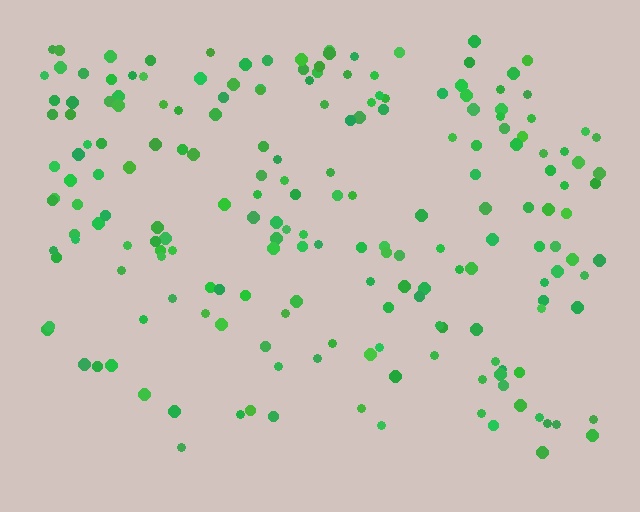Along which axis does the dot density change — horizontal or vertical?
Vertical.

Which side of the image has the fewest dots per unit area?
The bottom.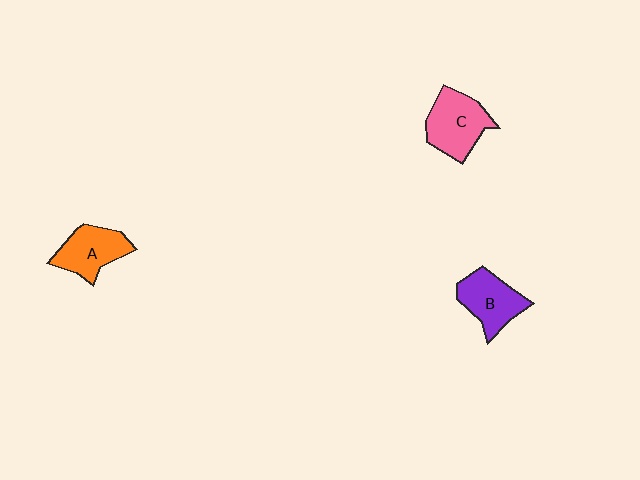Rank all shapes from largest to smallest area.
From largest to smallest: C (pink), B (purple), A (orange).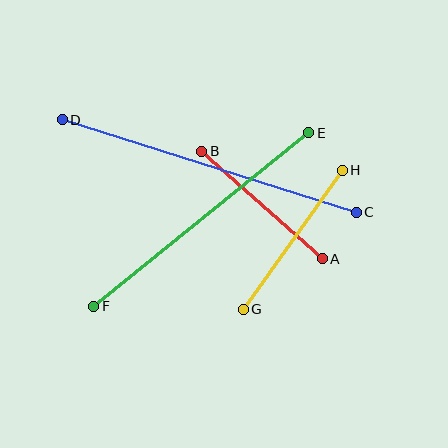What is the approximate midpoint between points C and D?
The midpoint is at approximately (209, 166) pixels.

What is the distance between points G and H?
The distance is approximately 171 pixels.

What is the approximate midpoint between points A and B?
The midpoint is at approximately (262, 205) pixels.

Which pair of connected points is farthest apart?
Points C and D are farthest apart.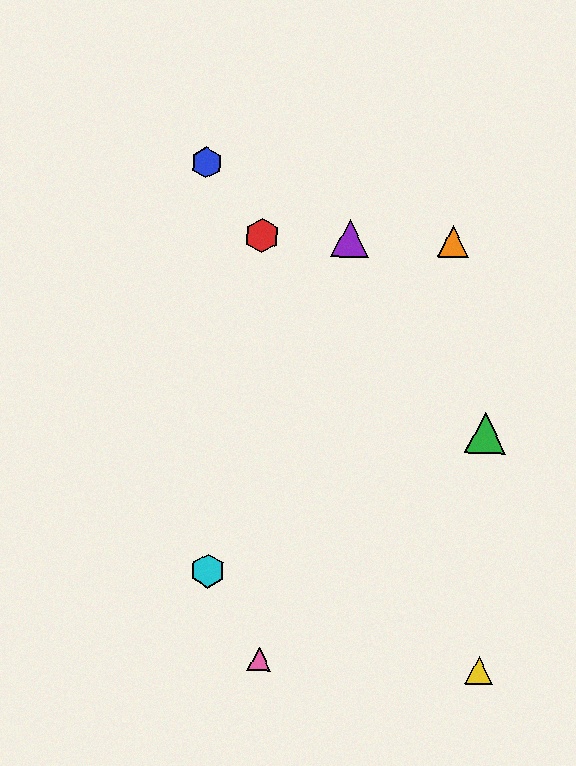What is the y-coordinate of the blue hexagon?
The blue hexagon is at y≈163.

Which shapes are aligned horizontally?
The red hexagon, the purple triangle, the orange triangle are aligned horizontally.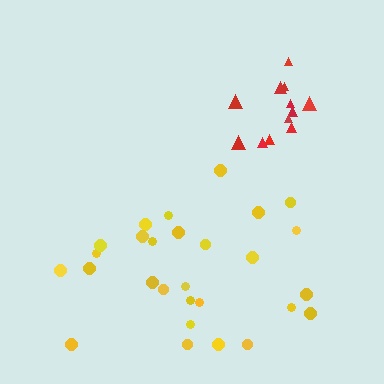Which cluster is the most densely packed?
Red.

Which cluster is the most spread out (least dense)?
Yellow.